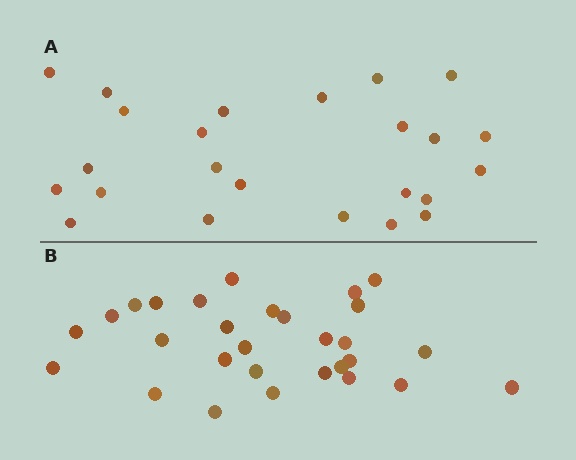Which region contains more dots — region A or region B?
Region B (the bottom region) has more dots.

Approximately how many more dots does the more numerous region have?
Region B has about 5 more dots than region A.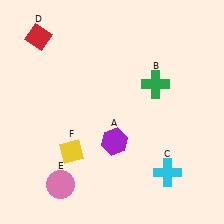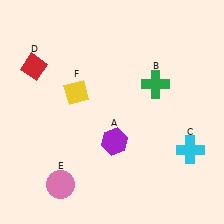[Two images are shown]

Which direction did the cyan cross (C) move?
The cyan cross (C) moved right.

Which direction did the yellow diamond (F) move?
The yellow diamond (F) moved up.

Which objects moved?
The objects that moved are: the cyan cross (C), the red diamond (D), the yellow diamond (F).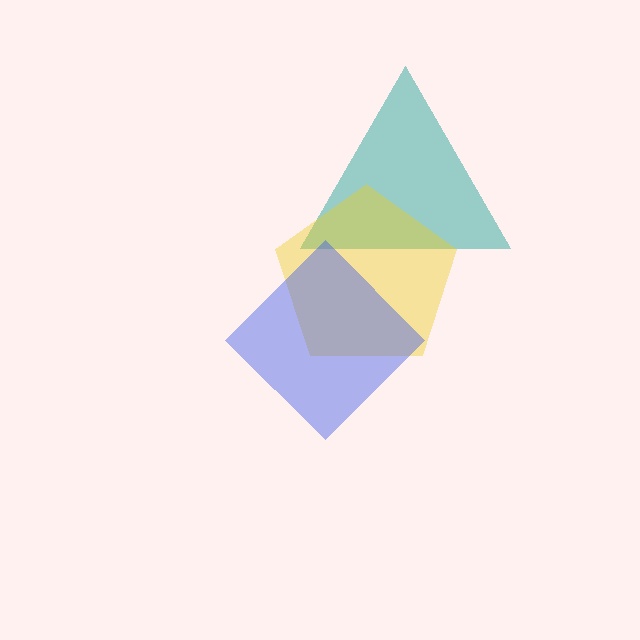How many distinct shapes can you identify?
There are 3 distinct shapes: a teal triangle, a yellow pentagon, a blue diamond.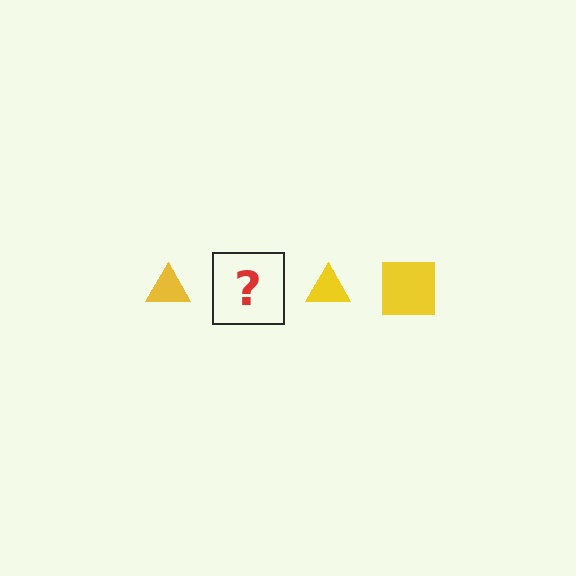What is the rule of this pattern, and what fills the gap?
The rule is that the pattern cycles through triangle, square shapes in yellow. The gap should be filled with a yellow square.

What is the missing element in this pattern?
The missing element is a yellow square.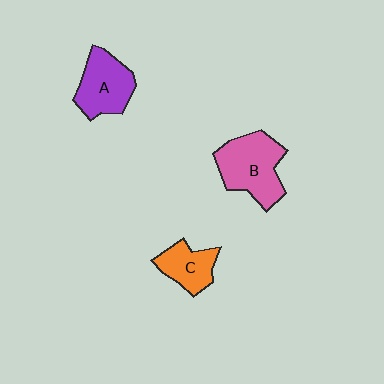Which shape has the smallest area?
Shape C (orange).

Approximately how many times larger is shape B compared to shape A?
Approximately 1.3 times.